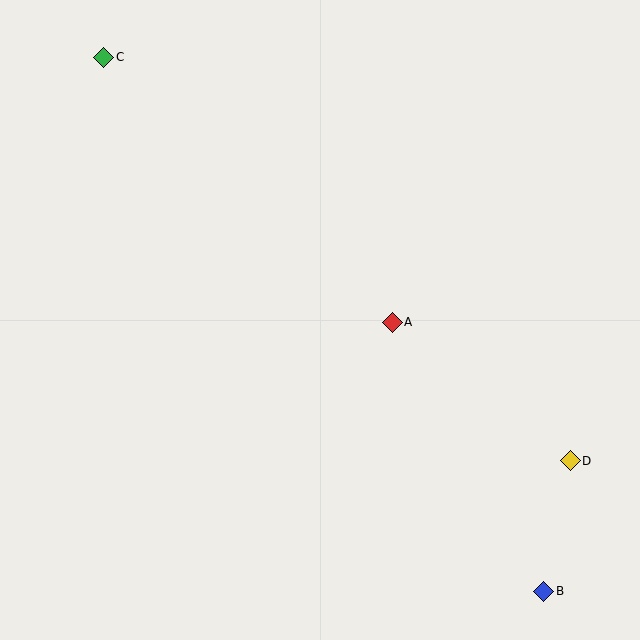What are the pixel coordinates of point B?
Point B is at (544, 591).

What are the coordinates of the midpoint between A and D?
The midpoint between A and D is at (481, 392).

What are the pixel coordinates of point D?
Point D is at (570, 461).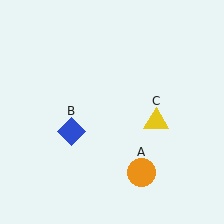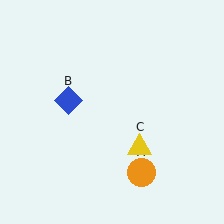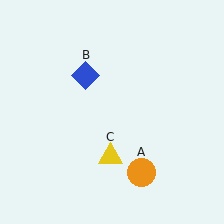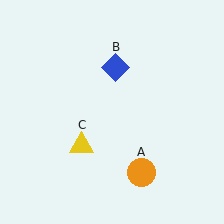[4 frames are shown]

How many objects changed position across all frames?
2 objects changed position: blue diamond (object B), yellow triangle (object C).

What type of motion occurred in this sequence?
The blue diamond (object B), yellow triangle (object C) rotated clockwise around the center of the scene.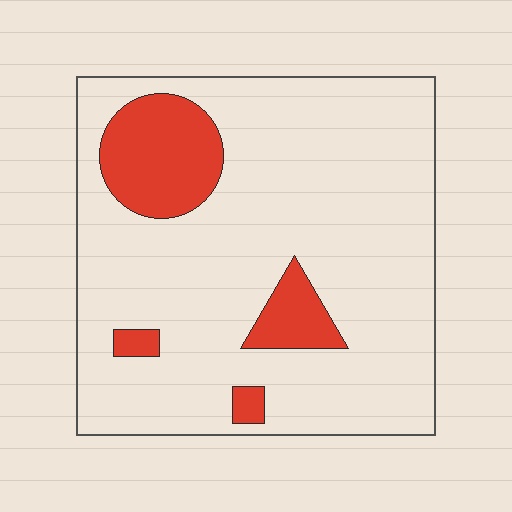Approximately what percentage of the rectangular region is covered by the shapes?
Approximately 15%.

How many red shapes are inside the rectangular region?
4.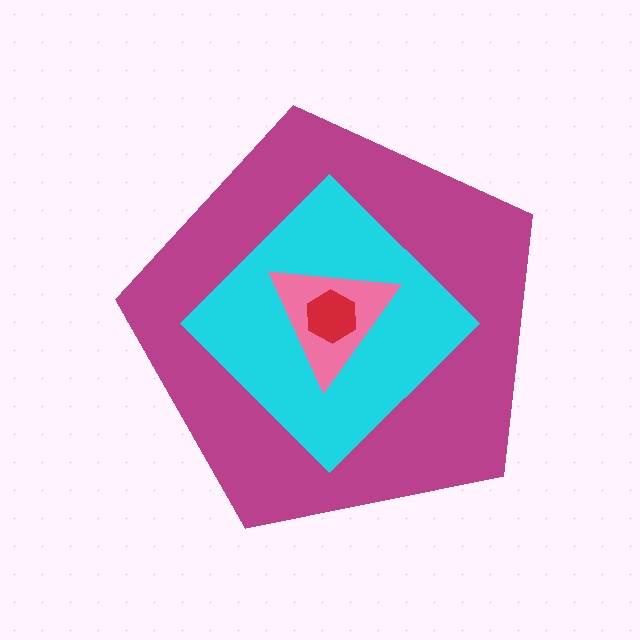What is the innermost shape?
The red hexagon.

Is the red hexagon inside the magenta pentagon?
Yes.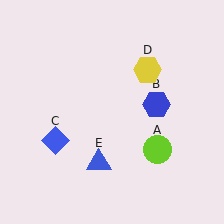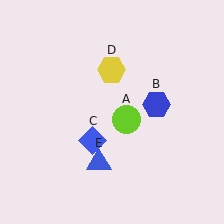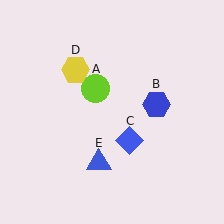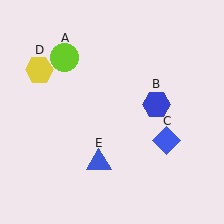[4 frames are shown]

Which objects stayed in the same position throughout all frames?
Blue hexagon (object B) and blue triangle (object E) remained stationary.